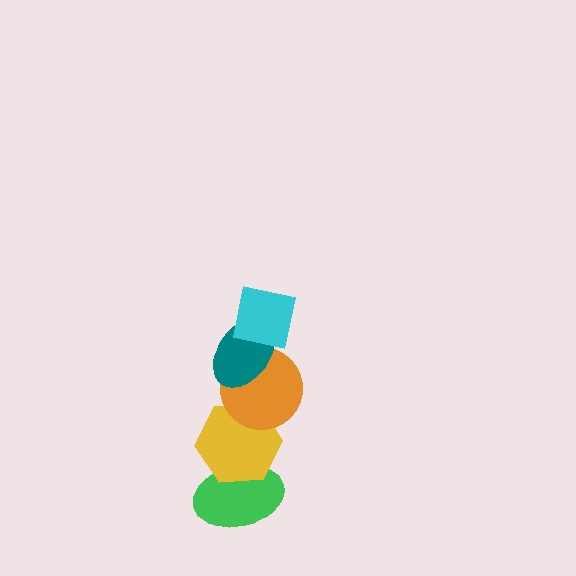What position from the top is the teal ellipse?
The teal ellipse is 2nd from the top.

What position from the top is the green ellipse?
The green ellipse is 5th from the top.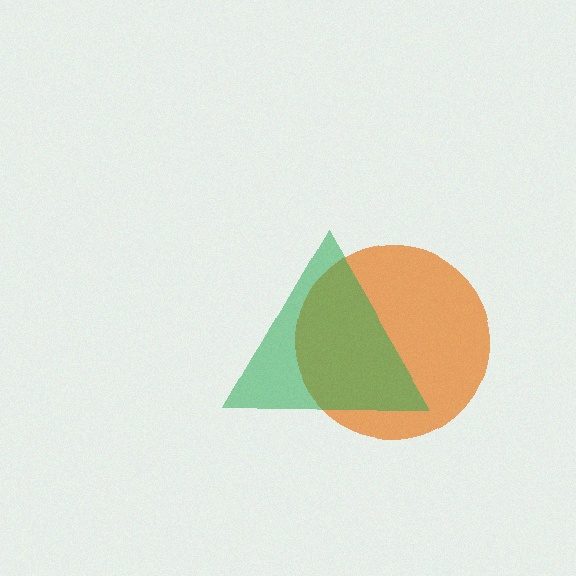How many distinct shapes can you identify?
There are 2 distinct shapes: an orange circle, a green triangle.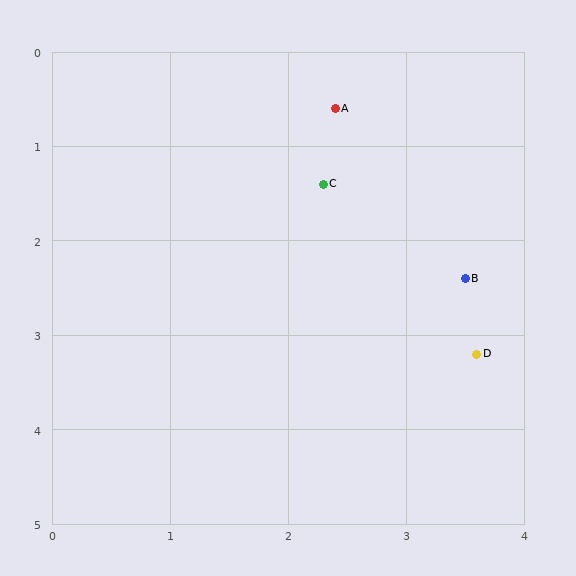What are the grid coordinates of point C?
Point C is at approximately (2.3, 1.4).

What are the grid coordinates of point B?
Point B is at approximately (3.5, 2.4).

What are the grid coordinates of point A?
Point A is at approximately (2.4, 0.6).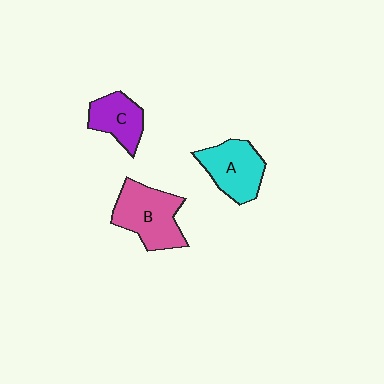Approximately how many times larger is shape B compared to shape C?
Approximately 1.6 times.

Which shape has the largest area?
Shape B (pink).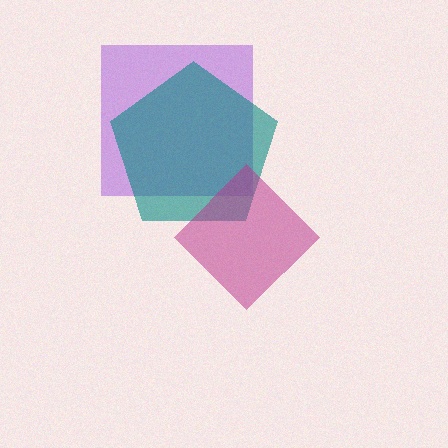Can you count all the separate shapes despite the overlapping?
Yes, there are 3 separate shapes.